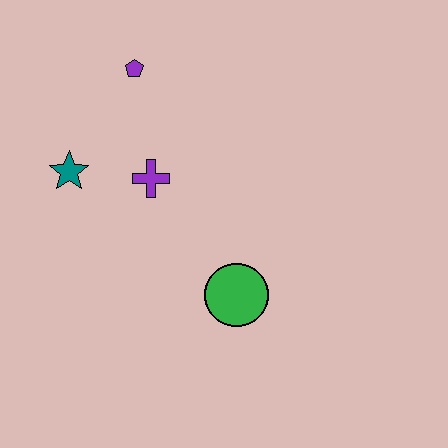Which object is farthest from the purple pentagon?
The green circle is farthest from the purple pentagon.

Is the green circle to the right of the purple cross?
Yes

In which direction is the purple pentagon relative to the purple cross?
The purple pentagon is above the purple cross.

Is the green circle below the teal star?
Yes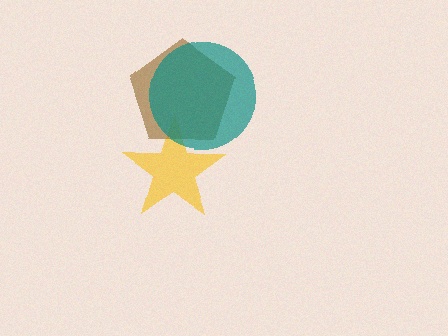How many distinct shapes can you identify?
There are 3 distinct shapes: a yellow star, a brown pentagon, a teal circle.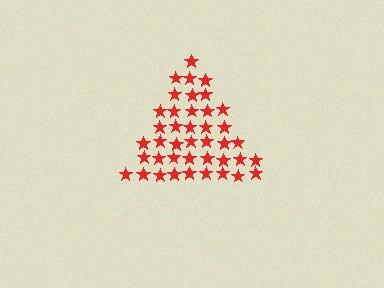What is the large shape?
The large shape is a triangle.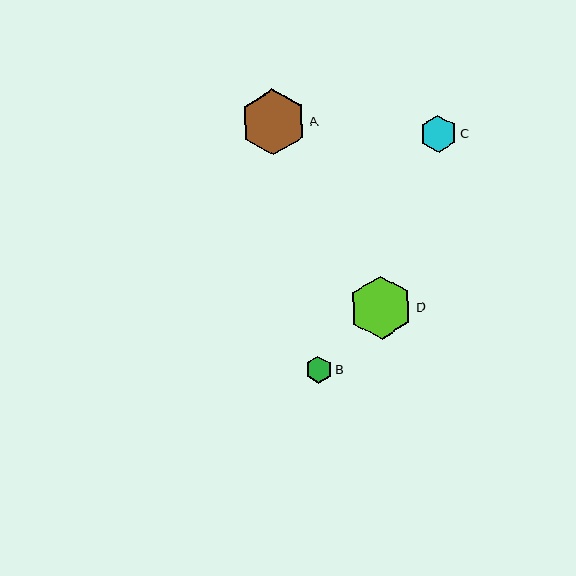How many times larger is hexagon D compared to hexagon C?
Hexagon D is approximately 1.7 times the size of hexagon C.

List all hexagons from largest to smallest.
From largest to smallest: A, D, C, B.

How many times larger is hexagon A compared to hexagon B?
Hexagon A is approximately 2.5 times the size of hexagon B.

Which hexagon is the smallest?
Hexagon B is the smallest with a size of approximately 27 pixels.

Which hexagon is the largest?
Hexagon A is the largest with a size of approximately 66 pixels.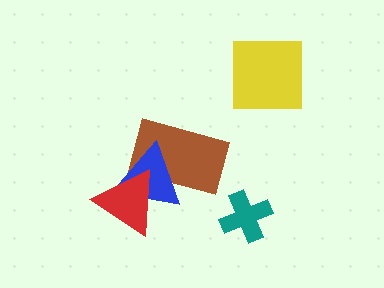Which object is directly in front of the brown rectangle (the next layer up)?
The blue triangle is directly in front of the brown rectangle.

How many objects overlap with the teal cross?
0 objects overlap with the teal cross.